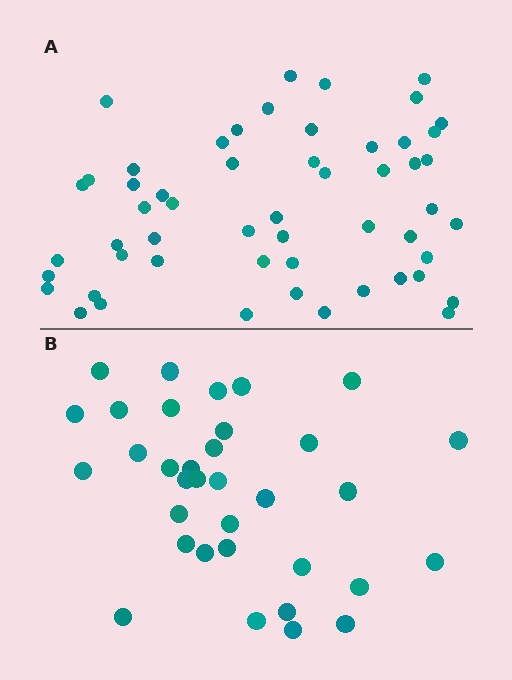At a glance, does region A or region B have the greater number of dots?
Region A (the top region) has more dots.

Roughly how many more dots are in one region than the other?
Region A has approximately 20 more dots than region B.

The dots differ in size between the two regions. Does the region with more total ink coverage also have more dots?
No. Region B has more total ink coverage because its dots are larger, but region A actually contains more individual dots. Total area can be misleading — the number of items is what matters here.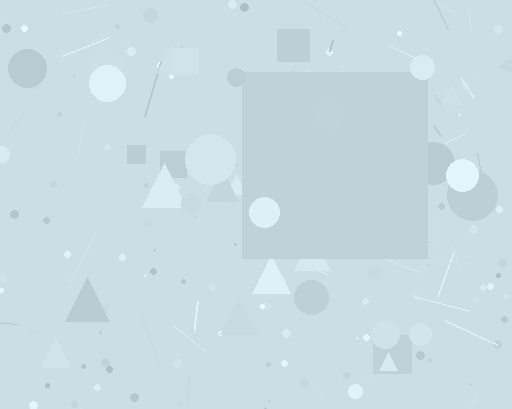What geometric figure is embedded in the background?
A square is embedded in the background.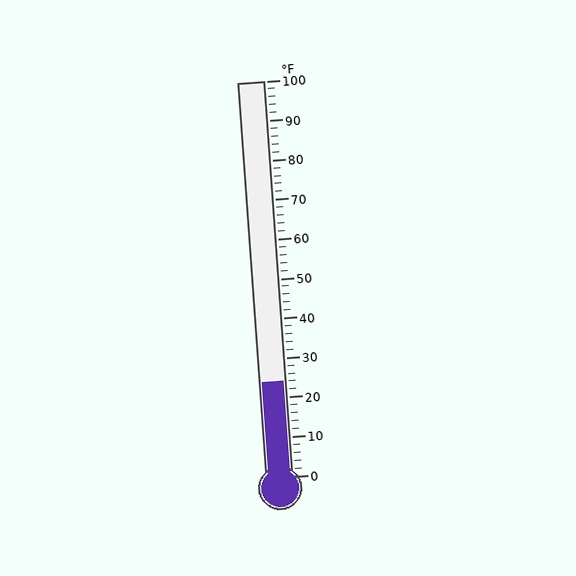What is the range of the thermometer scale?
The thermometer scale ranges from 0°F to 100°F.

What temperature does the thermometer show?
The thermometer shows approximately 24°F.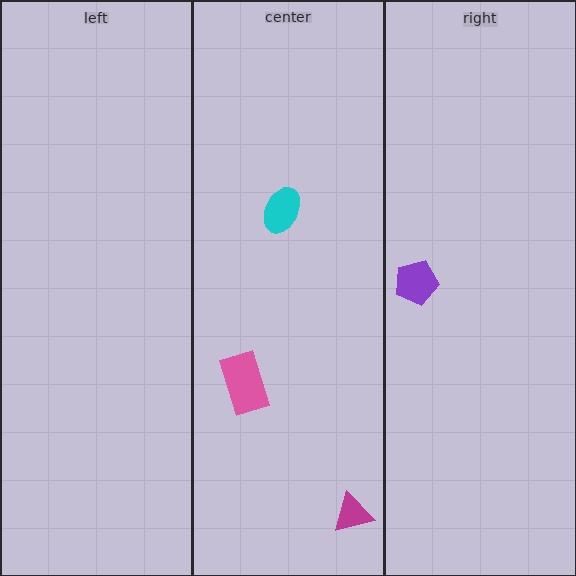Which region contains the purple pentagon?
The right region.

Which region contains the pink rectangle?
The center region.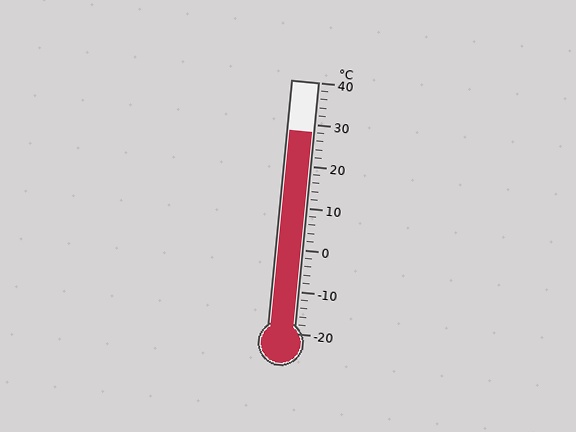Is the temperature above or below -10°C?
The temperature is above -10°C.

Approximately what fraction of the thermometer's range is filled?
The thermometer is filled to approximately 80% of its range.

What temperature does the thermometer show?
The thermometer shows approximately 28°C.